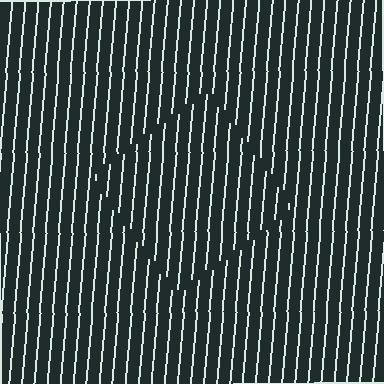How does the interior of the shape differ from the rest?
The interior of the shape contains the same grating, shifted by half a period — the contour is defined by the phase discontinuity where line-ends from the inner and outer gratings abut.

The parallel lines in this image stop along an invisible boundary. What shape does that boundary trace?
An illusory square. The interior of the shape contains the same grating, shifted by half a period — the contour is defined by the phase discontinuity where line-ends from the inner and outer gratings abut.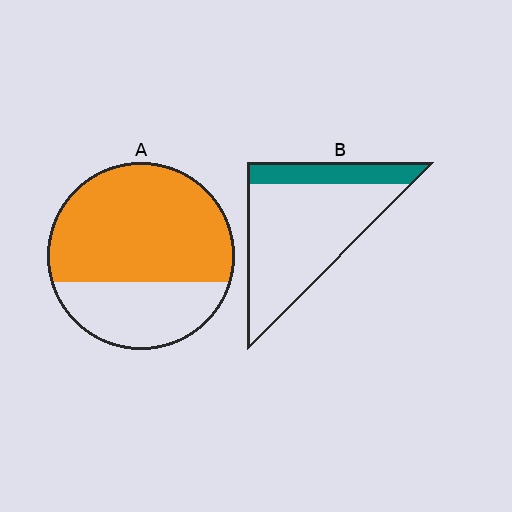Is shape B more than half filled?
No.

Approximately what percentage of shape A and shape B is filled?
A is approximately 65% and B is approximately 20%.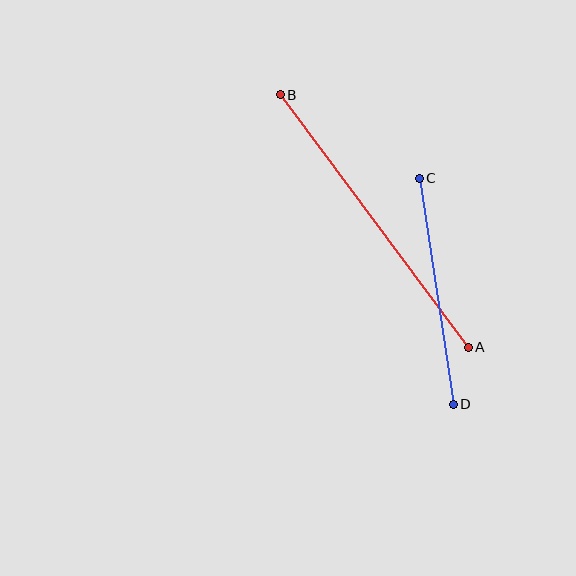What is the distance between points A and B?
The distance is approximately 315 pixels.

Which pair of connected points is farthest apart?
Points A and B are farthest apart.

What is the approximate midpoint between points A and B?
The midpoint is at approximately (374, 221) pixels.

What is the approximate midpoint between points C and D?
The midpoint is at approximately (436, 291) pixels.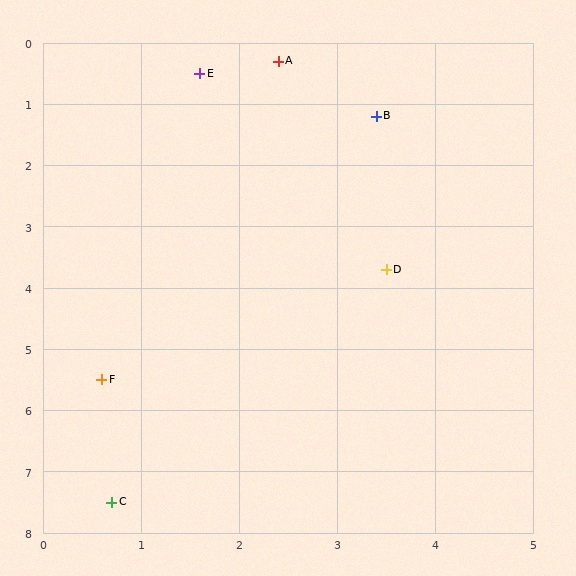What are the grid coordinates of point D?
Point D is at approximately (3.5, 3.7).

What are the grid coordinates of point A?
Point A is at approximately (2.4, 0.3).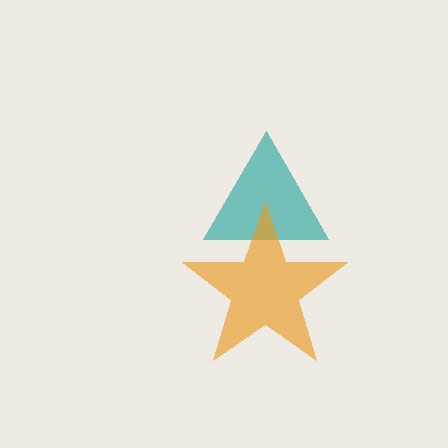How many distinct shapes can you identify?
There are 2 distinct shapes: a teal triangle, an orange star.